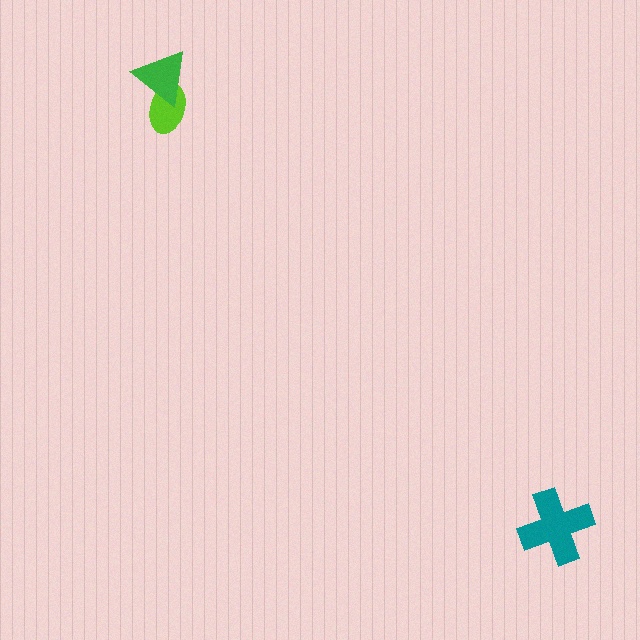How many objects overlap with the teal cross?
0 objects overlap with the teal cross.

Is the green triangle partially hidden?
No, no other shape covers it.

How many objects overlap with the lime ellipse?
1 object overlaps with the lime ellipse.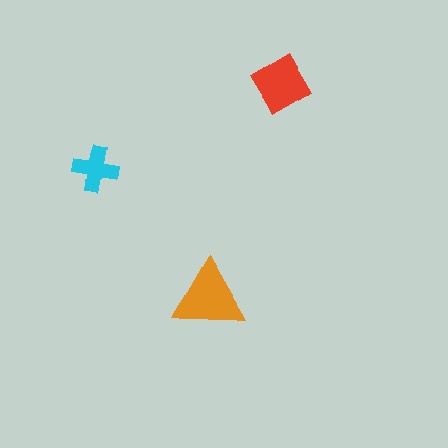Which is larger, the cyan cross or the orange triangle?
The orange triangle.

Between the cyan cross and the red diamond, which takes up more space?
The red diamond.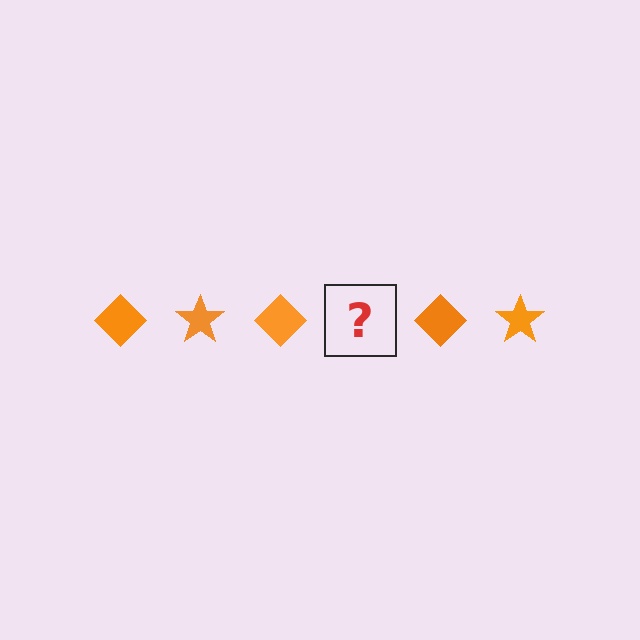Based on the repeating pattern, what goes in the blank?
The blank should be an orange star.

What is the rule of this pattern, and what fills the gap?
The rule is that the pattern cycles through diamond, star shapes in orange. The gap should be filled with an orange star.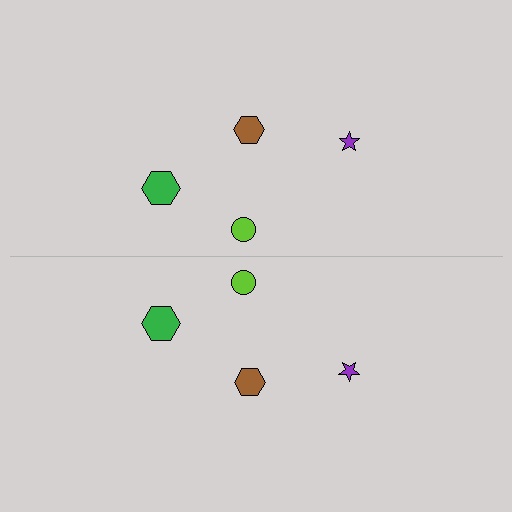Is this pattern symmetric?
Yes, this pattern has bilateral (reflection) symmetry.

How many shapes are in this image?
There are 8 shapes in this image.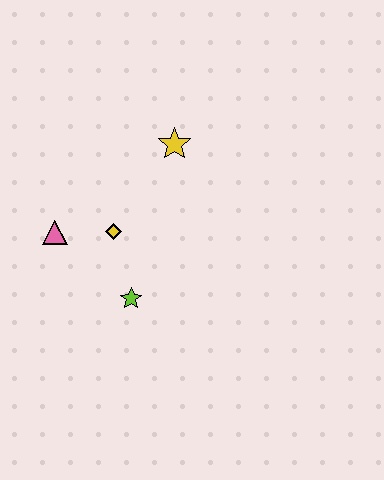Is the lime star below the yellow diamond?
Yes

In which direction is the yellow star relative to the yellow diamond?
The yellow star is above the yellow diamond.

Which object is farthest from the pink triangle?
The yellow star is farthest from the pink triangle.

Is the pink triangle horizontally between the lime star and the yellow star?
No